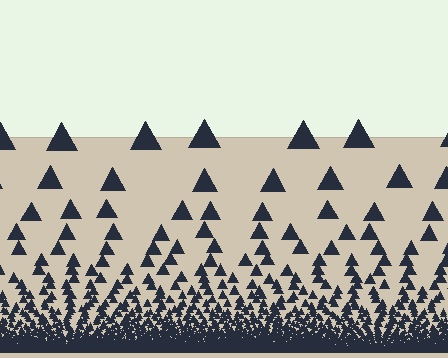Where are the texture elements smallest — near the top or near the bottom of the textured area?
Near the bottom.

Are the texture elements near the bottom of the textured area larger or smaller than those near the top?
Smaller. The gradient is inverted — elements near the bottom are smaller and denser.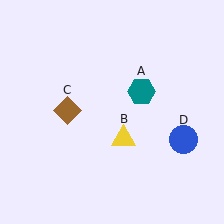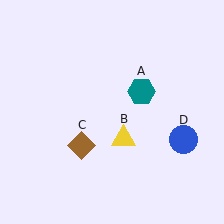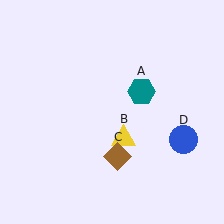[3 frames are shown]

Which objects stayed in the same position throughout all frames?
Teal hexagon (object A) and yellow triangle (object B) and blue circle (object D) remained stationary.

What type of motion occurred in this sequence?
The brown diamond (object C) rotated counterclockwise around the center of the scene.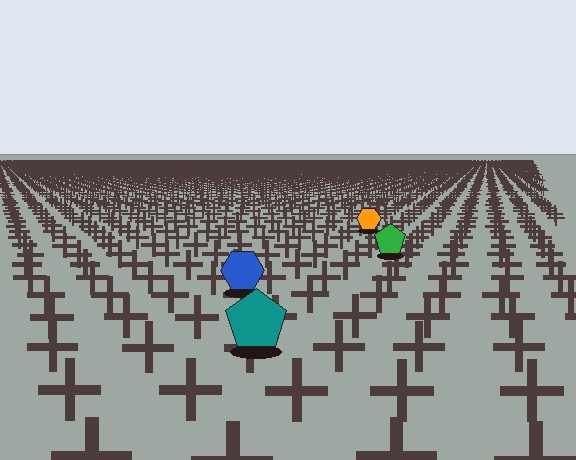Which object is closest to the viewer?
The teal pentagon is closest. The texture marks near it are larger and more spread out.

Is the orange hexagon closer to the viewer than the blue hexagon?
No. The blue hexagon is closer — you can tell from the texture gradient: the ground texture is coarser near it.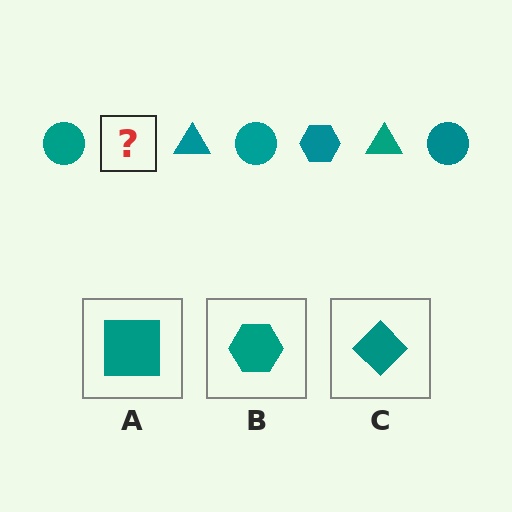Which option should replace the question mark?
Option B.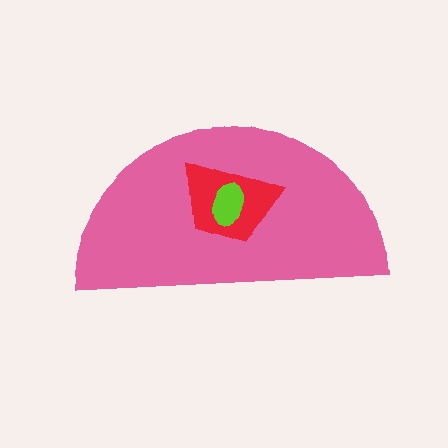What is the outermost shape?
The pink semicircle.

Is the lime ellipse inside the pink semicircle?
Yes.